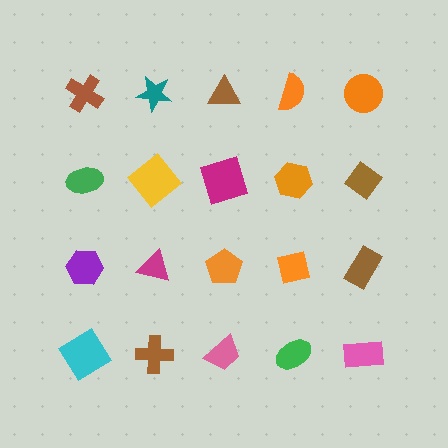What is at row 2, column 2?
A yellow diamond.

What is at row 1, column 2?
A teal star.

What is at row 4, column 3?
A pink trapezoid.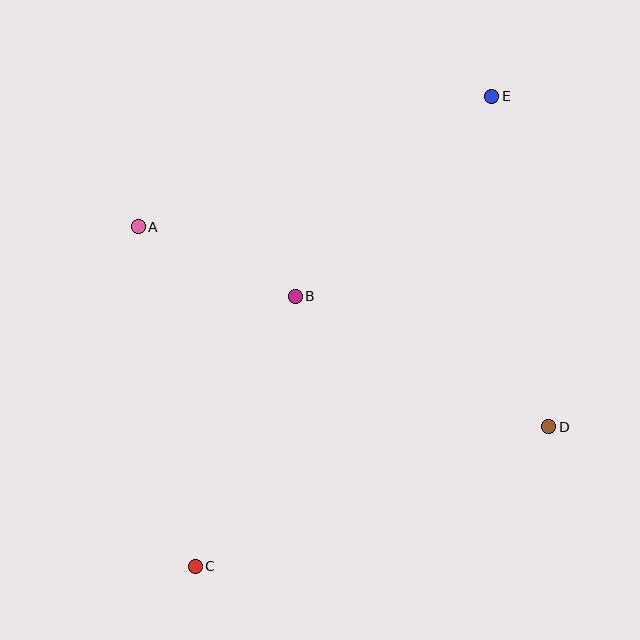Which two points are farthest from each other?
Points C and E are farthest from each other.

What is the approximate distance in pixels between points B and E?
The distance between B and E is approximately 280 pixels.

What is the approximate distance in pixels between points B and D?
The distance between B and D is approximately 285 pixels.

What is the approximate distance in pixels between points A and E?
The distance between A and E is approximately 377 pixels.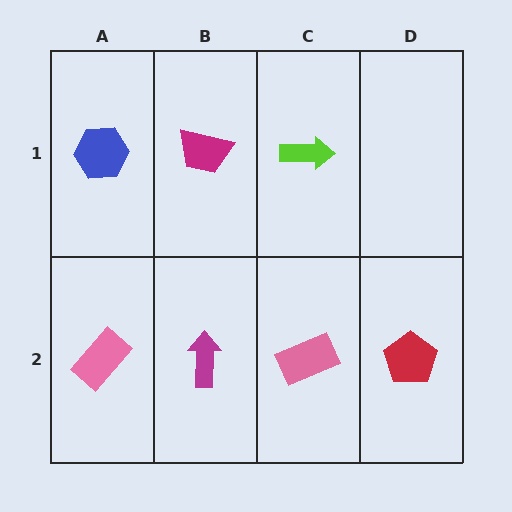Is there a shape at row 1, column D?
No, that cell is empty.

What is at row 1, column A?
A blue hexagon.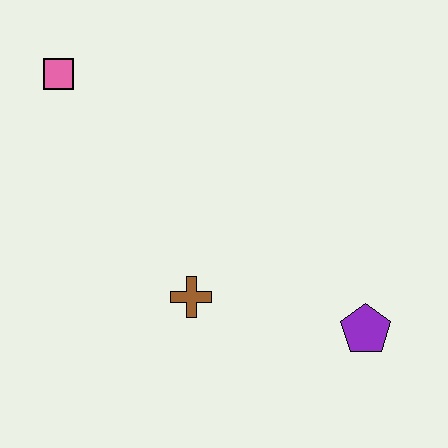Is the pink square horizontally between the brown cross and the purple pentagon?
No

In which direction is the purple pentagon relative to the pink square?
The purple pentagon is to the right of the pink square.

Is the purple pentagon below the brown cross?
Yes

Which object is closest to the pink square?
The brown cross is closest to the pink square.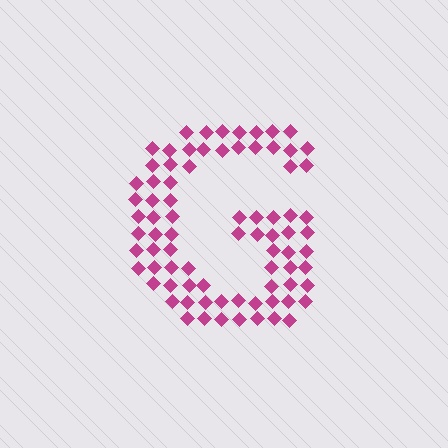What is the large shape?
The large shape is the letter G.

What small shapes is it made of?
It is made of small diamonds.